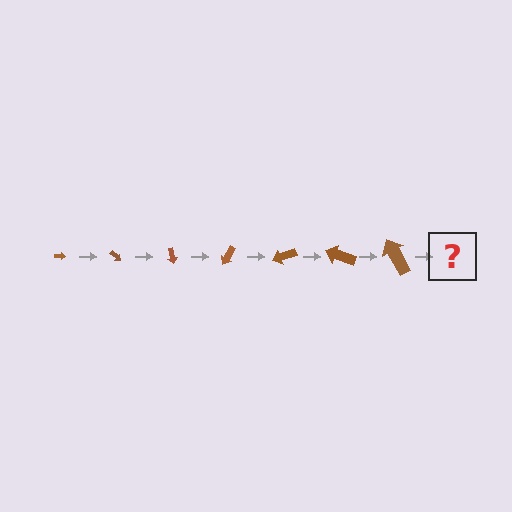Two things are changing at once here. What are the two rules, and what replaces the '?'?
The two rules are that the arrow grows larger each step and it rotates 40 degrees each step. The '?' should be an arrow, larger than the previous one and rotated 280 degrees from the start.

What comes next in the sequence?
The next element should be an arrow, larger than the previous one and rotated 280 degrees from the start.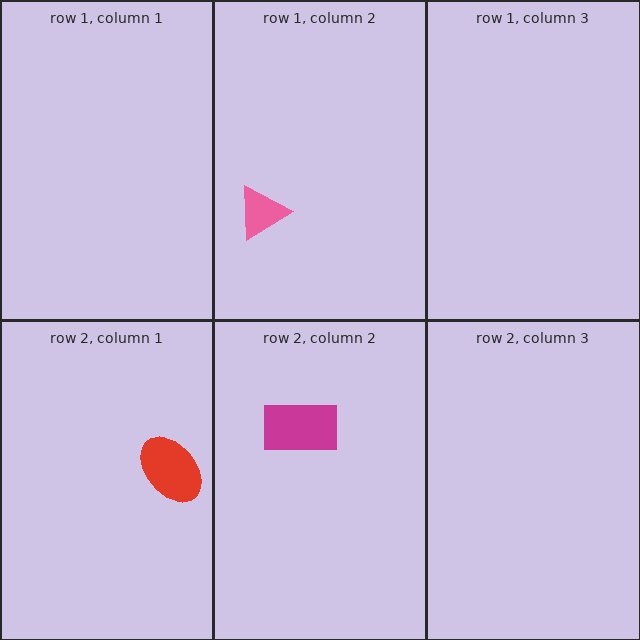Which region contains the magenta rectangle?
The row 2, column 2 region.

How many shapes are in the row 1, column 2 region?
1.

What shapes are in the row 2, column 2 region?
The magenta rectangle.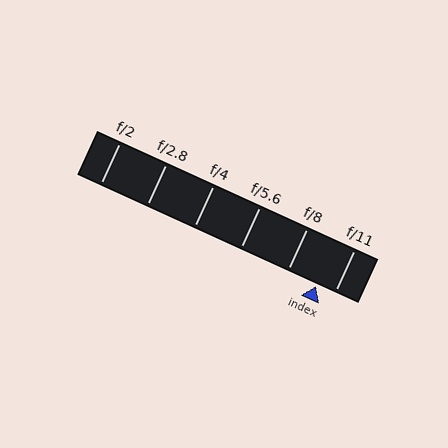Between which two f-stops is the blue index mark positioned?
The index mark is between f/8 and f/11.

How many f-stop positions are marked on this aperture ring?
There are 6 f-stop positions marked.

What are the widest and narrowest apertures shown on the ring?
The widest aperture shown is f/2 and the narrowest is f/11.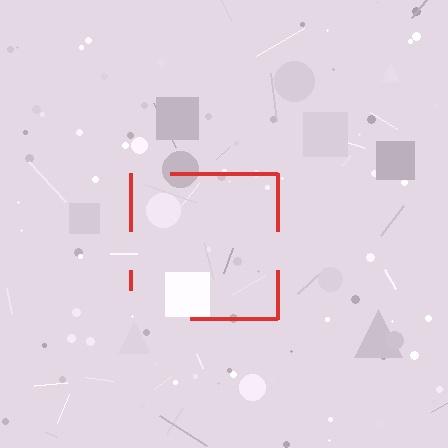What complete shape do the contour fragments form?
The contour fragments form a square.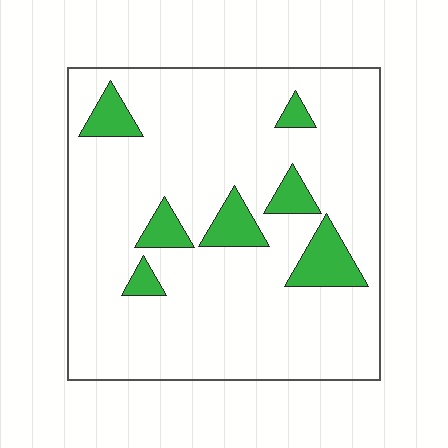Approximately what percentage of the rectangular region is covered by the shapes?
Approximately 10%.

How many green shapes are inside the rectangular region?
7.